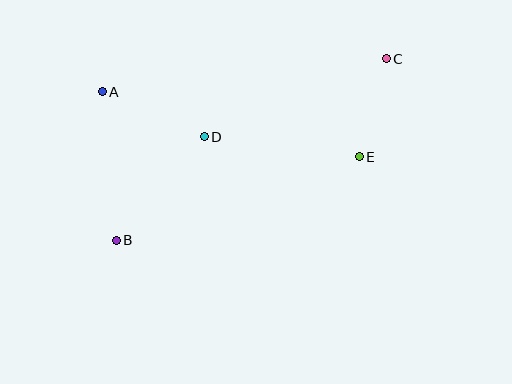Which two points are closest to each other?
Points C and E are closest to each other.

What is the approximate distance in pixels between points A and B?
The distance between A and B is approximately 149 pixels.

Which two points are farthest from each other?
Points B and C are farthest from each other.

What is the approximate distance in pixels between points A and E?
The distance between A and E is approximately 265 pixels.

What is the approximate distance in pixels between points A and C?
The distance between A and C is approximately 286 pixels.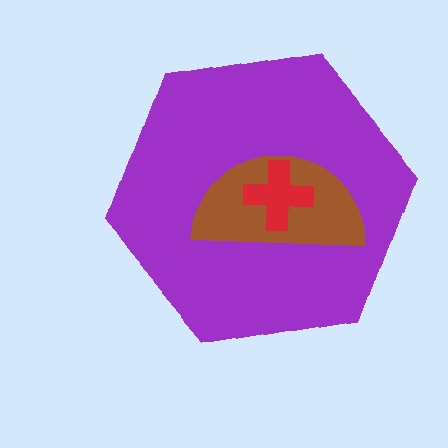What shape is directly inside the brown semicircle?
The red cross.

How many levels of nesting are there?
3.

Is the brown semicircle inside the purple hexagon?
Yes.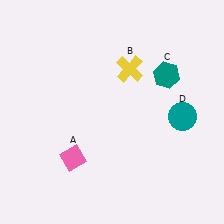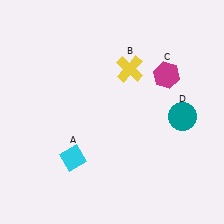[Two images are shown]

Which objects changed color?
A changed from pink to cyan. C changed from teal to magenta.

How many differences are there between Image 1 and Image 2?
There are 2 differences between the two images.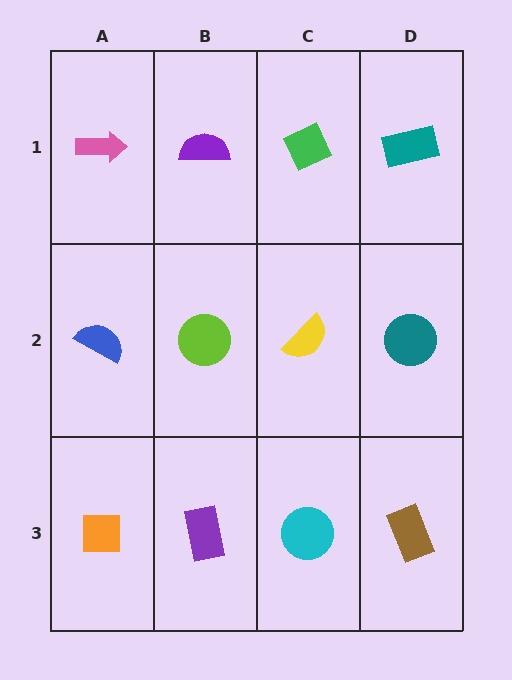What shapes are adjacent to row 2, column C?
A green diamond (row 1, column C), a cyan circle (row 3, column C), a lime circle (row 2, column B), a teal circle (row 2, column D).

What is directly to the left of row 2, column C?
A lime circle.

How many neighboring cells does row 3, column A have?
2.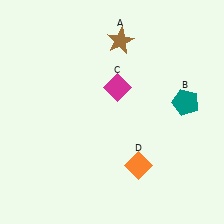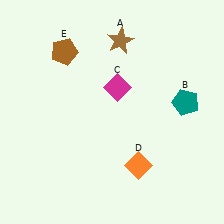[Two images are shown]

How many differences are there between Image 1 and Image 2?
There is 1 difference between the two images.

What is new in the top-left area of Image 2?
A brown pentagon (E) was added in the top-left area of Image 2.